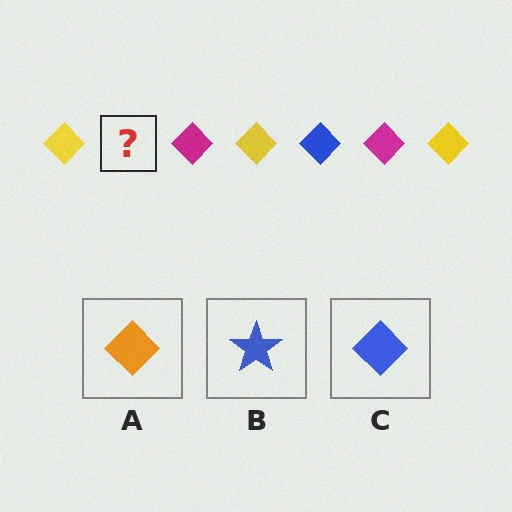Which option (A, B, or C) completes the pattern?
C.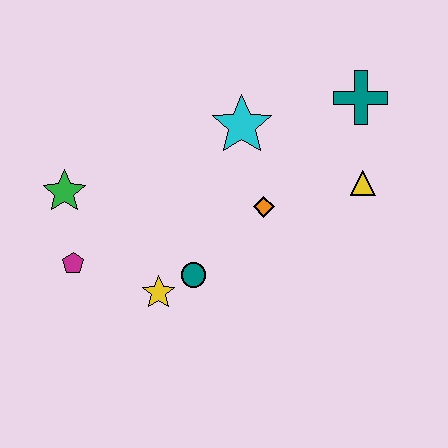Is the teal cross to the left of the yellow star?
No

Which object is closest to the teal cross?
The yellow triangle is closest to the teal cross.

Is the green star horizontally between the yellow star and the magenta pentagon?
No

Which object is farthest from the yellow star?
The teal cross is farthest from the yellow star.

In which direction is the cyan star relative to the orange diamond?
The cyan star is above the orange diamond.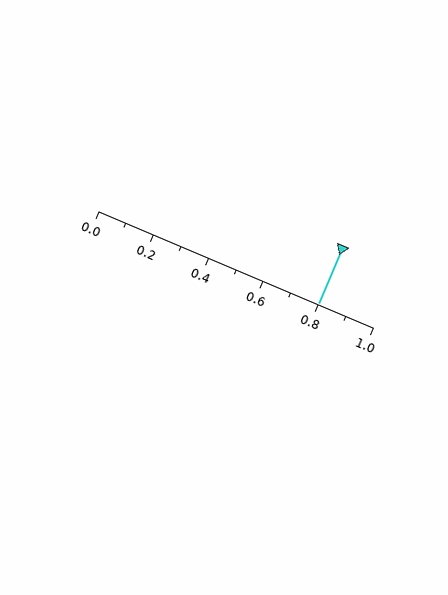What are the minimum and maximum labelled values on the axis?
The axis runs from 0.0 to 1.0.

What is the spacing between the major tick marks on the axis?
The major ticks are spaced 0.2 apart.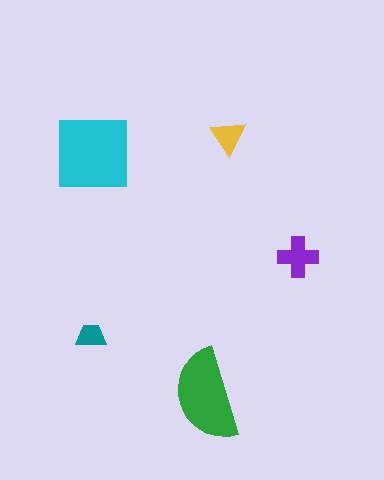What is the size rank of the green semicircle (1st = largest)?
2nd.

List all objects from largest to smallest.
The cyan square, the green semicircle, the purple cross, the yellow triangle, the teal trapezoid.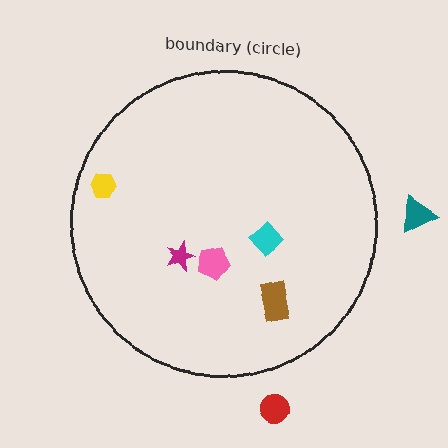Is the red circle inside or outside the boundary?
Outside.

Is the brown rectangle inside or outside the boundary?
Inside.